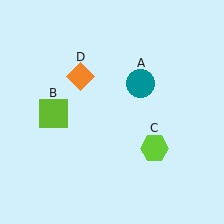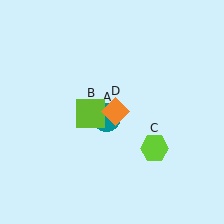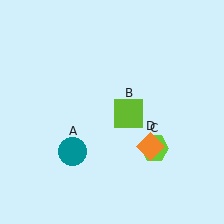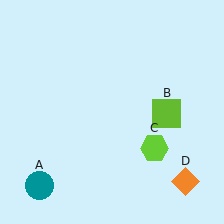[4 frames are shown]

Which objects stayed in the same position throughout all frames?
Lime hexagon (object C) remained stationary.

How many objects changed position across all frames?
3 objects changed position: teal circle (object A), lime square (object B), orange diamond (object D).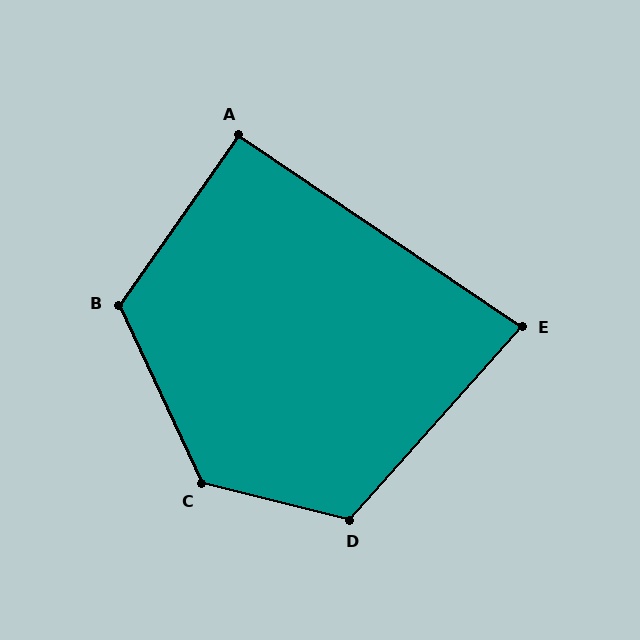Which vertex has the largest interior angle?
C, at approximately 129 degrees.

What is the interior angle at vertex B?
Approximately 120 degrees (obtuse).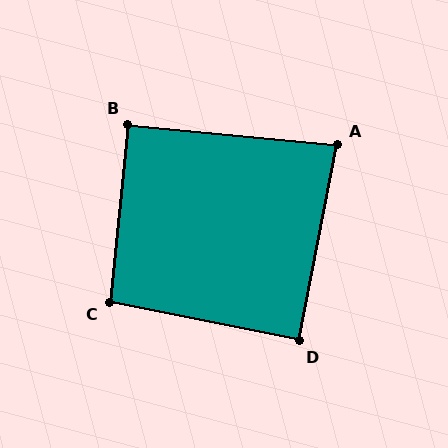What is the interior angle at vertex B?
Approximately 90 degrees (approximately right).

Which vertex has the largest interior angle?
C, at approximately 95 degrees.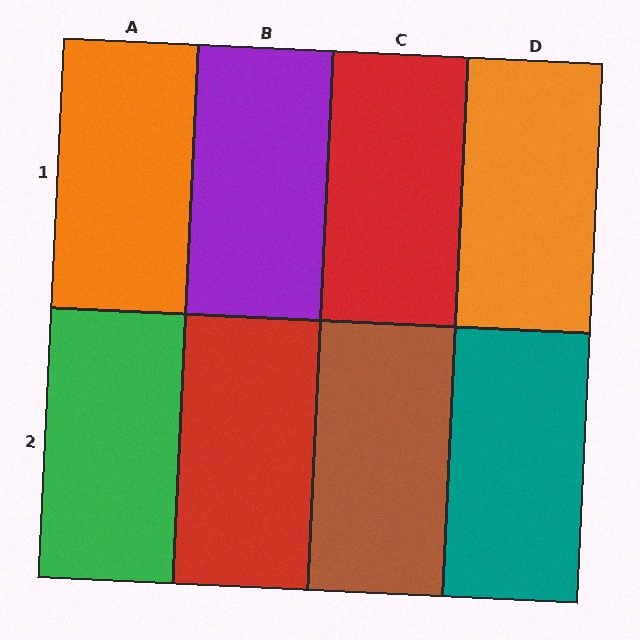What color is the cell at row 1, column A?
Orange.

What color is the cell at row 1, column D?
Orange.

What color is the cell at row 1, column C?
Red.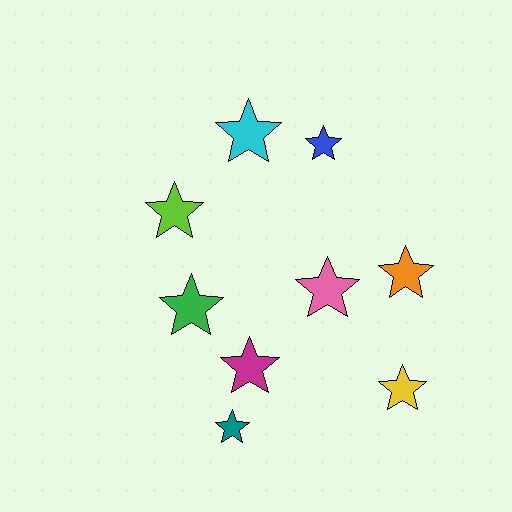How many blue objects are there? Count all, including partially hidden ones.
There is 1 blue object.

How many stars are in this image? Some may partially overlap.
There are 9 stars.